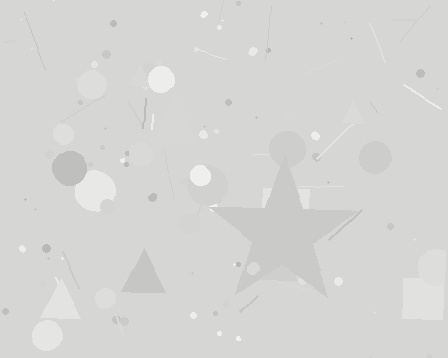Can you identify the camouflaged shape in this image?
The camouflaged shape is a star.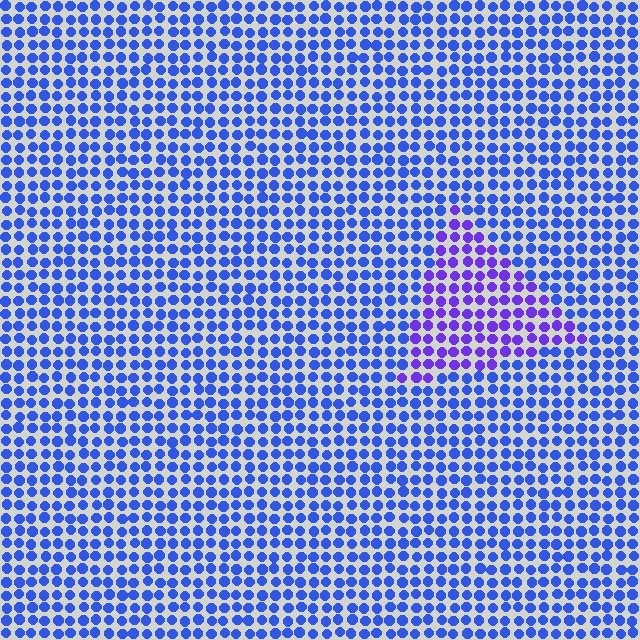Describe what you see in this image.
The image is filled with small blue elements in a uniform arrangement. A triangle-shaped region is visible where the elements are tinted to a slightly different hue, forming a subtle color boundary.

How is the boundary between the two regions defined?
The boundary is defined purely by a slight shift in hue (about 34 degrees). Spacing, size, and orientation are identical on both sides.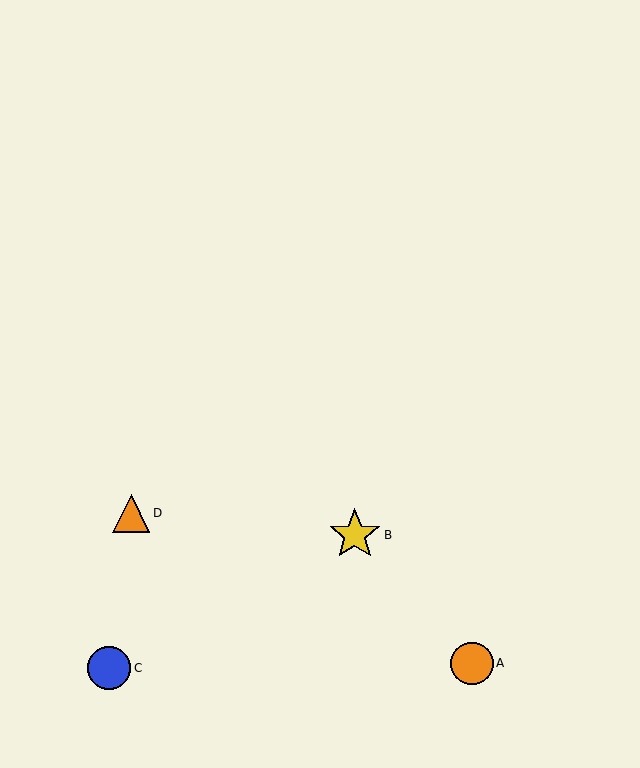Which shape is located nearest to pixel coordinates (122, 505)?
The orange triangle (labeled D) at (131, 513) is nearest to that location.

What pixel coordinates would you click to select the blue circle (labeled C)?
Click at (109, 668) to select the blue circle C.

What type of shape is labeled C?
Shape C is a blue circle.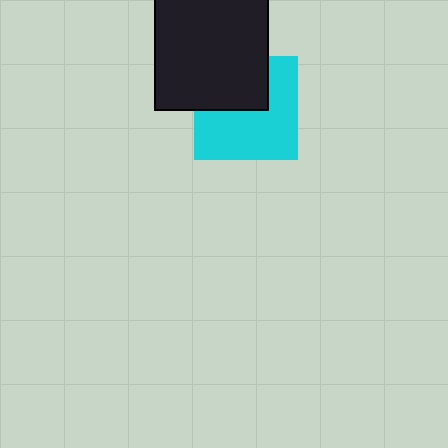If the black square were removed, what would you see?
You would see the complete cyan square.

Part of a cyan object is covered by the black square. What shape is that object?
It is a square.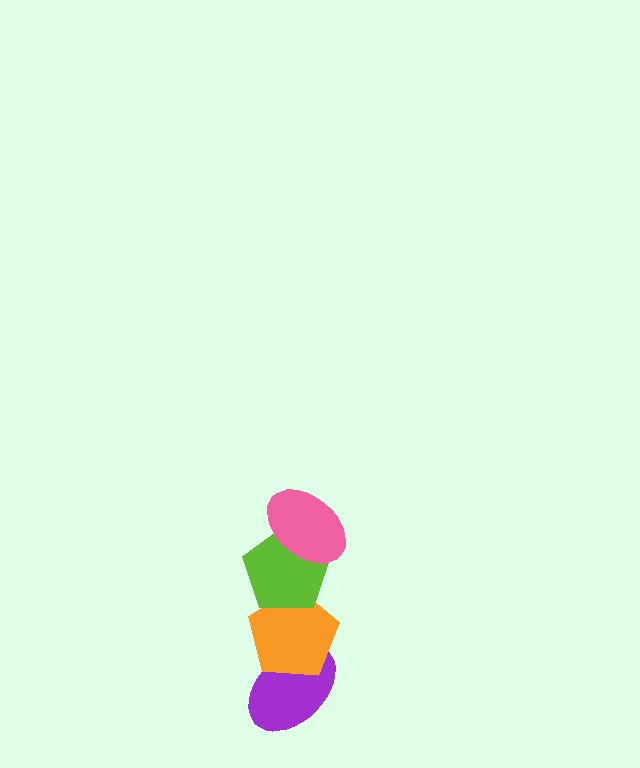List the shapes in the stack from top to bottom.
From top to bottom: the pink ellipse, the lime pentagon, the orange pentagon, the purple ellipse.